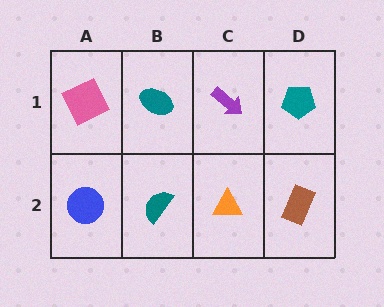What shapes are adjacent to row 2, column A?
A pink square (row 1, column A), a teal semicircle (row 2, column B).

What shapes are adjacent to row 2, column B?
A teal ellipse (row 1, column B), a blue circle (row 2, column A), an orange triangle (row 2, column C).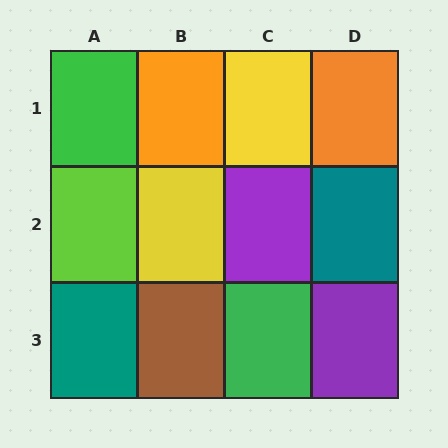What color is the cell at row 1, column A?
Green.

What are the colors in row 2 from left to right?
Lime, yellow, purple, teal.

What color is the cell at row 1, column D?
Orange.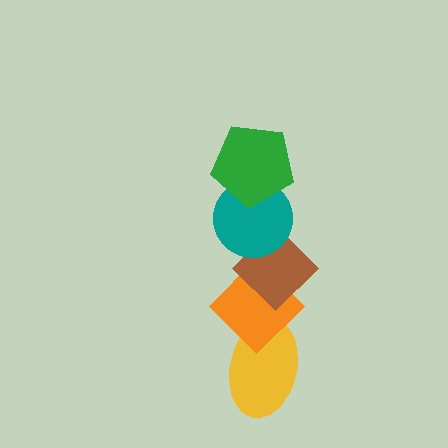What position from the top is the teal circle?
The teal circle is 2nd from the top.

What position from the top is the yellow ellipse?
The yellow ellipse is 5th from the top.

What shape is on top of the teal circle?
The green pentagon is on top of the teal circle.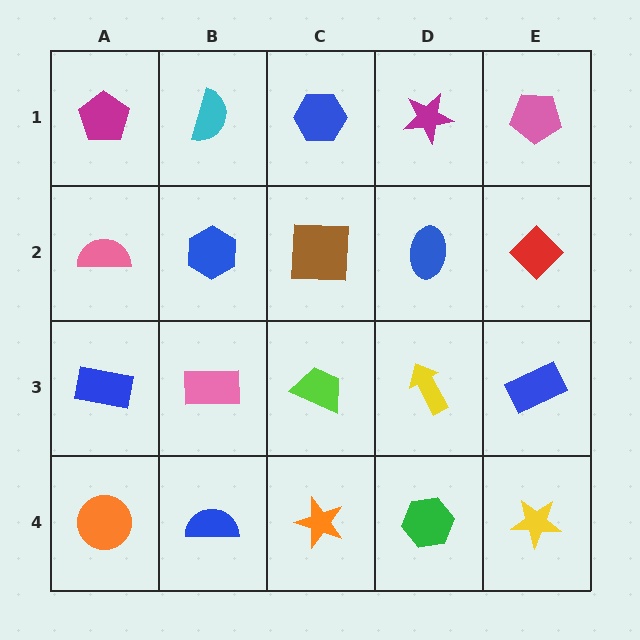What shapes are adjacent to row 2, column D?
A magenta star (row 1, column D), a yellow arrow (row 3, column D), a brown square (row 2, column C), a red diamond (row 2, column E).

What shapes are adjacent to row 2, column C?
A blue hexagon (row 1, column C), a lime trapezoid (row 3, column C), a blue hexagon (row 2, column B), a blue ellipse (row 2, column D).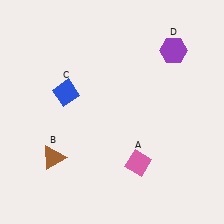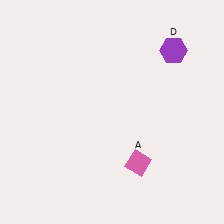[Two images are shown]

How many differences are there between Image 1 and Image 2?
There are 2 differences between the two images.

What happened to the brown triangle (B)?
The brown triangle (B) was removed in Image 2. It was in the bottom-left area of Image 1.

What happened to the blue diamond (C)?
The blue diamond (C) was removed in Image 2. It was in the top-left area of Image 1.